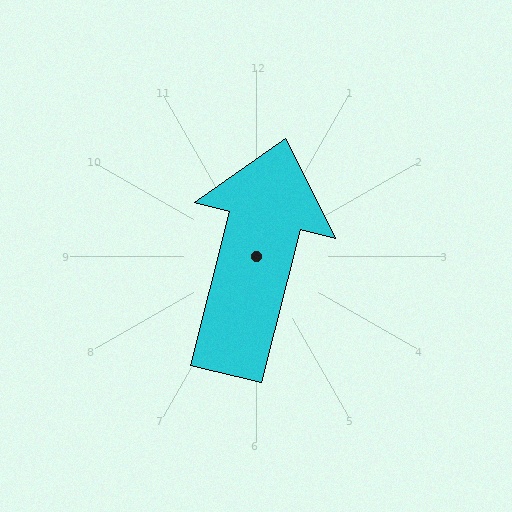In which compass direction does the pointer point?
North.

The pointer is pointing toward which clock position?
Roughly 12 o'clock.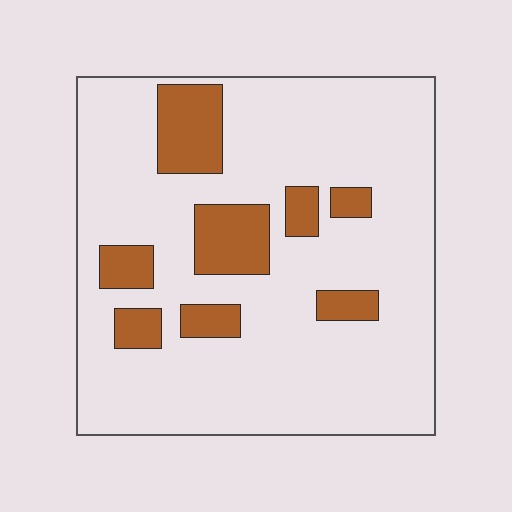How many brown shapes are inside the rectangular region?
8.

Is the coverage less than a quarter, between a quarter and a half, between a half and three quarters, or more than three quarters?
Less than a quarter.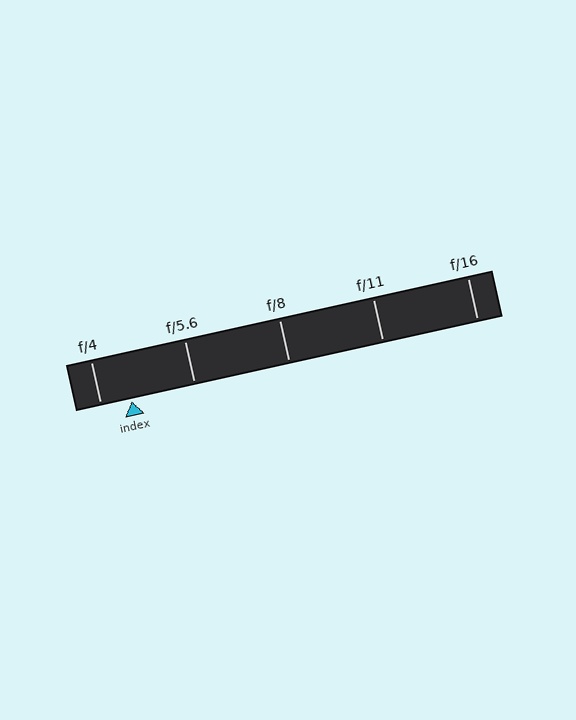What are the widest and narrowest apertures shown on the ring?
The widest aperture shown is f/4 and the narrowest is f/16.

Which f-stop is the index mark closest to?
The index mark is closest to f/4.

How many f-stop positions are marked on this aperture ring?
There are 5 f-stop positions marked.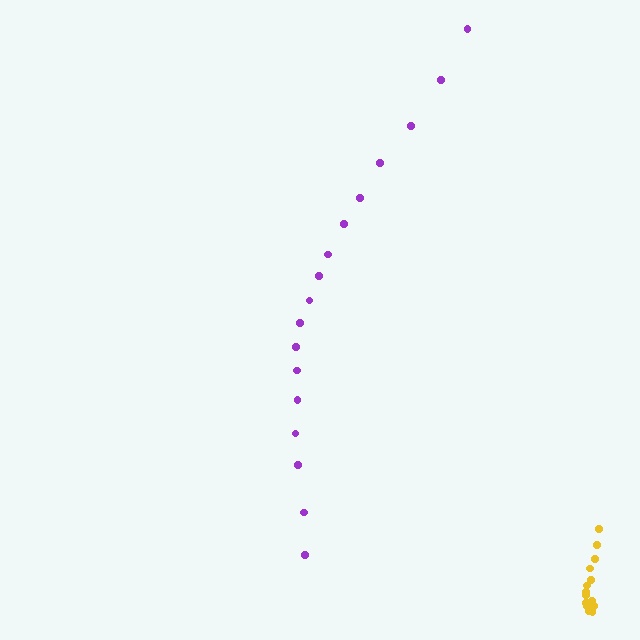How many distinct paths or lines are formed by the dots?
There are 2 distinct paths.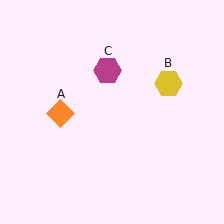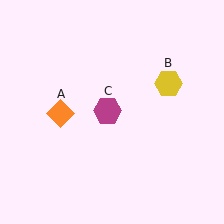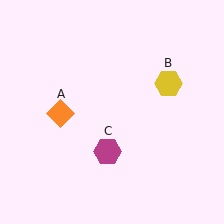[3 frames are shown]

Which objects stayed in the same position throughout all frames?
Orange diamond (object A) and yellow hexagon (object B) remained stationary.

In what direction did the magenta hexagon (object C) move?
The magenta hexagon (object C) moved down.